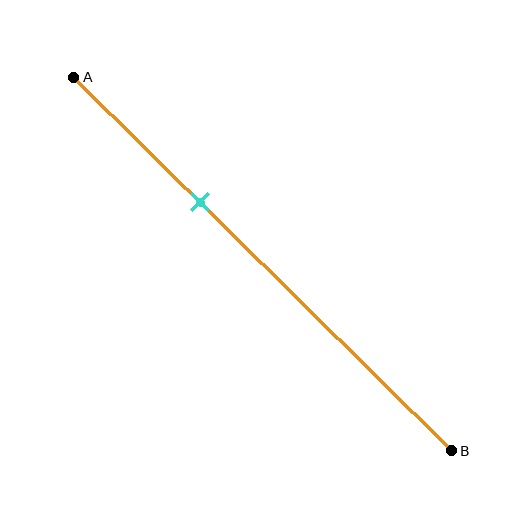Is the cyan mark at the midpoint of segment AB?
No, the mark is at about 35% from A, not at the 50% midpoint.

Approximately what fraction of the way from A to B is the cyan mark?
The cyan mark is approximately 35% of the way from A to B.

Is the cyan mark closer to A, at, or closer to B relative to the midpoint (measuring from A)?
The cyan mark is closer to point A than the midpoint of segment AB.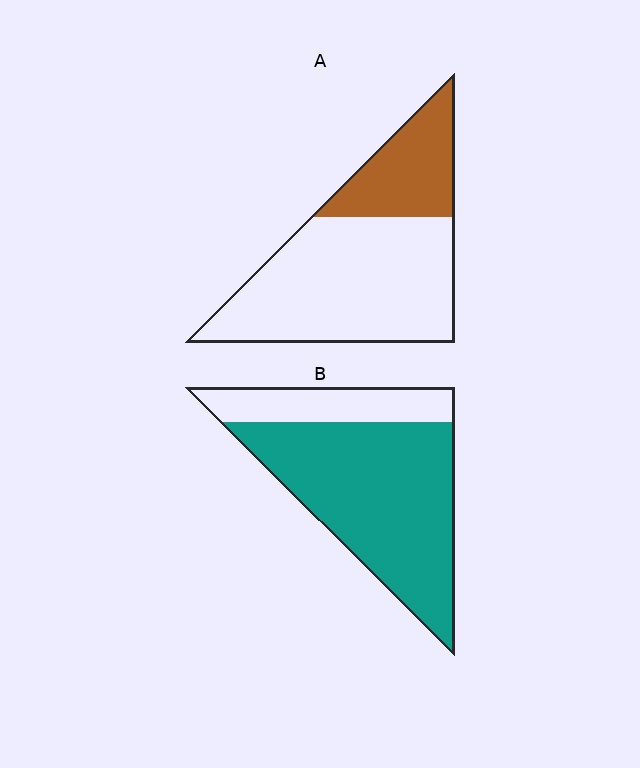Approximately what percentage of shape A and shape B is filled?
A is approximately 30% and B is approximately 75%.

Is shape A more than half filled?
No.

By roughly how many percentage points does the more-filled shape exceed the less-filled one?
By roughly 45 percentage points (B over A).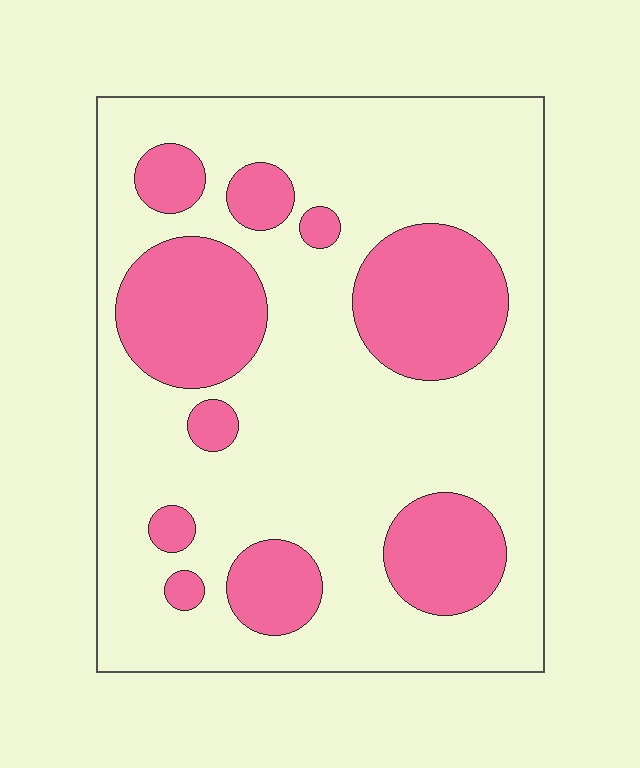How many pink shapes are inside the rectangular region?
10.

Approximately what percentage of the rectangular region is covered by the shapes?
Approximately 30%.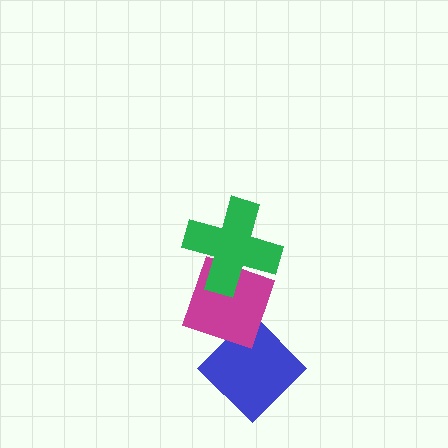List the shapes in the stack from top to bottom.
From top to bottom: the green cross, the magenta diamond, the blue diamond.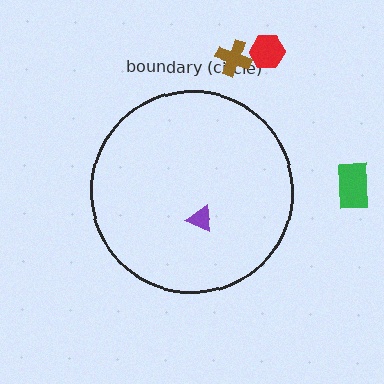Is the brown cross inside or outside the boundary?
Outside.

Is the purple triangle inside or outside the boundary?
Inside.